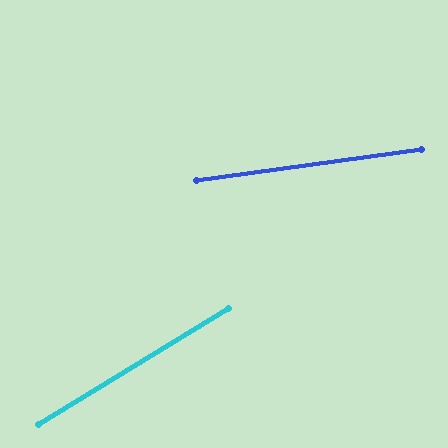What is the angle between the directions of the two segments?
Approximately 24 degrees.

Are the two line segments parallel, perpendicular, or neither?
Neither parallel nor perpendicular — they differ by about 24°.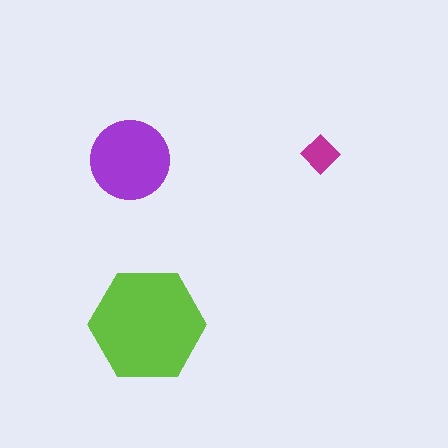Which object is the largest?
The lime hexagon.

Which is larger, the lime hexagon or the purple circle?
The lime hexagon.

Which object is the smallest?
The magenta diamond.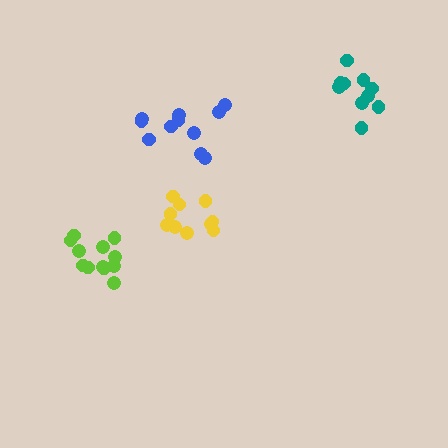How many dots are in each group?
Group 1: 10 dots, Group 2: 12 dots, Group 3: 10 dots, Group 4: 11 dots (43 total).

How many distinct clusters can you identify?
There are 4 distinct clusters.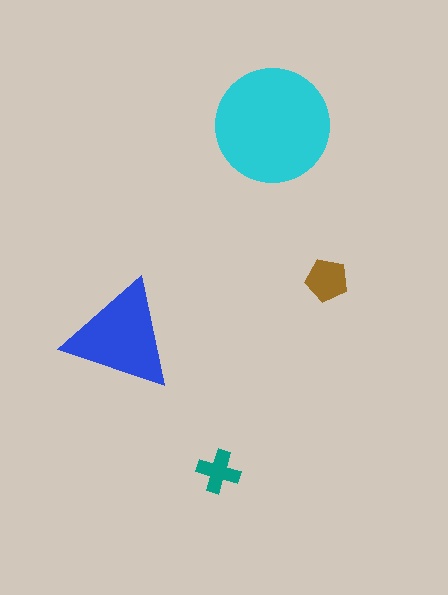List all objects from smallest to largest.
The teal cross, the brown pentagon, the blue triangle, the cyan circle.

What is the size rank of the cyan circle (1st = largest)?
1st.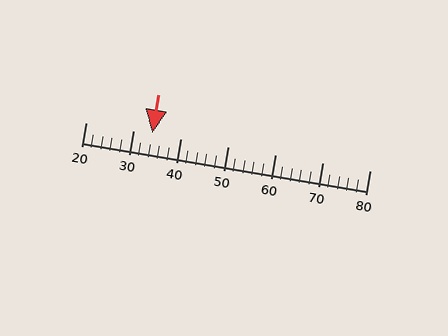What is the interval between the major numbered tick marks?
The major tick marks are spaced 10 units apart.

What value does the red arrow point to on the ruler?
The red arrow points to approximately 34.